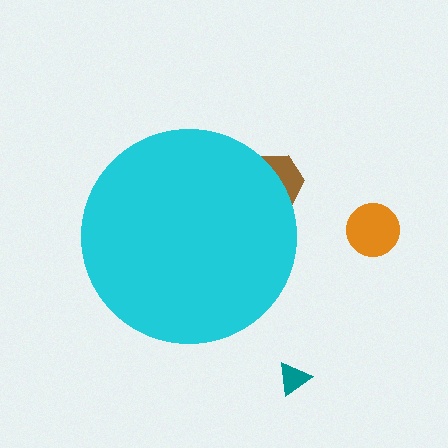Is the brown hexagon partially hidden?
Yes, the brown hexagon is partially hidden behind the cyan circle.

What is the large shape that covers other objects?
A cyan circle.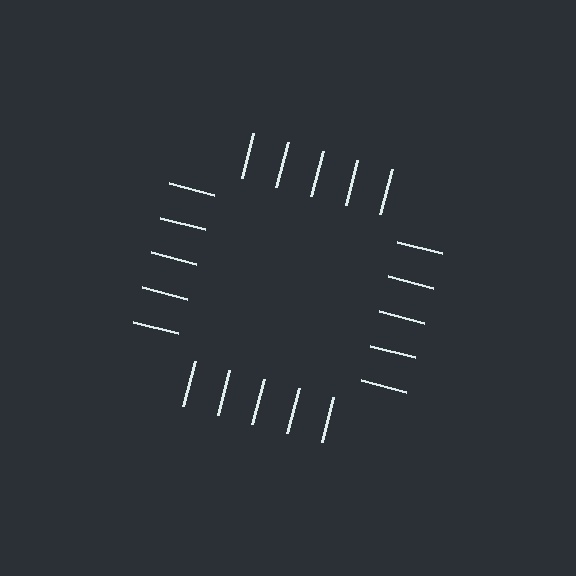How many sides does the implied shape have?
4 sides — the line-ends trace a square.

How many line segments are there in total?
20 — 5 along each of the 4 edges.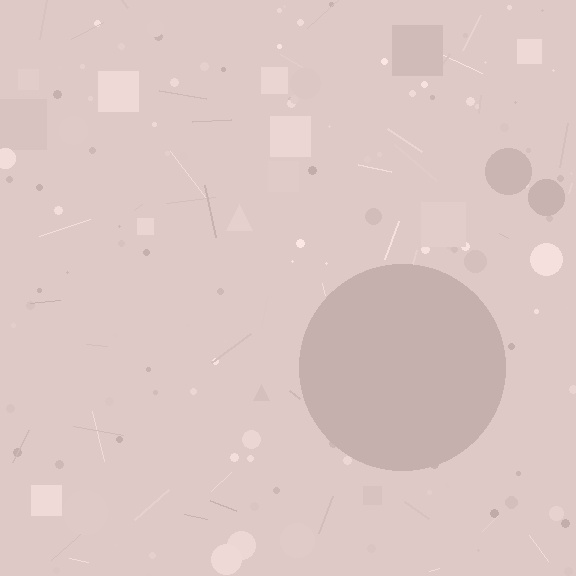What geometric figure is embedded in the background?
A circle is embedded in the background.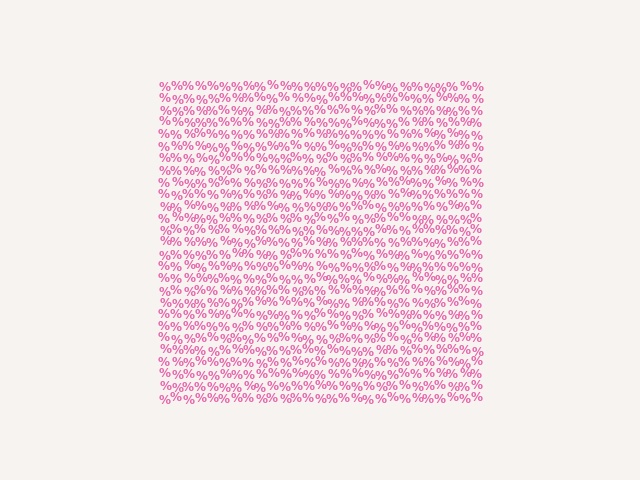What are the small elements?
The small elements are percent signs.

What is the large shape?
The large shape is a square.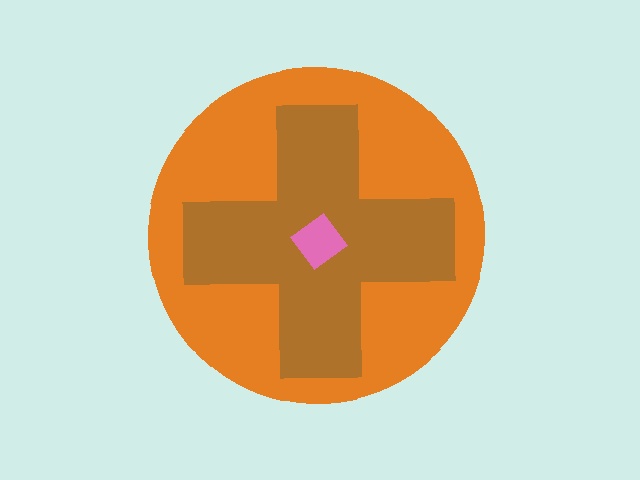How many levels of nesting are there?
3.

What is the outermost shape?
The orange circle.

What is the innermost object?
The pink diamond.